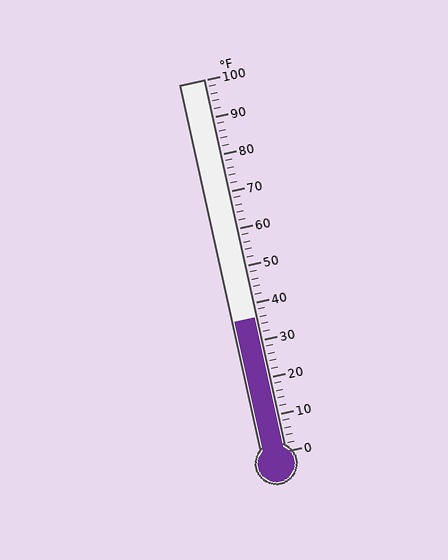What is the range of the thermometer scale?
The thermometer scale ranges from 0°F to 100°F.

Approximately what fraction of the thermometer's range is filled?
The thermometer is filled to approximately 35% of its range.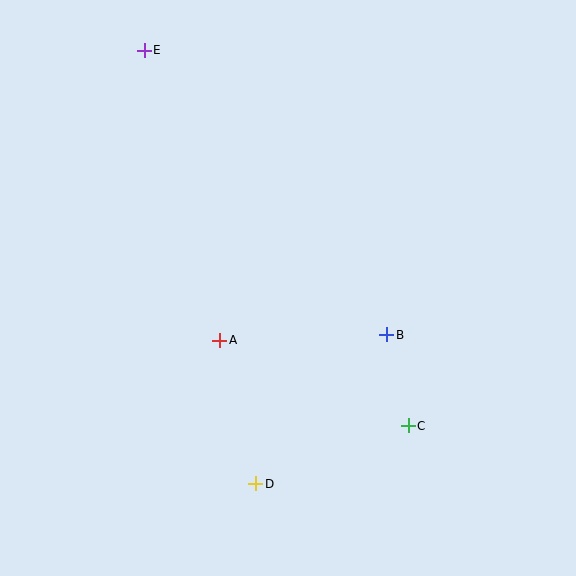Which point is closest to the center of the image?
Point A at (220, 340) is closest to the center.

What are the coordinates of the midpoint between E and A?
The midpoint between E and A is at (182, 195).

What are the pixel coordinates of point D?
Point D is at (256, 484).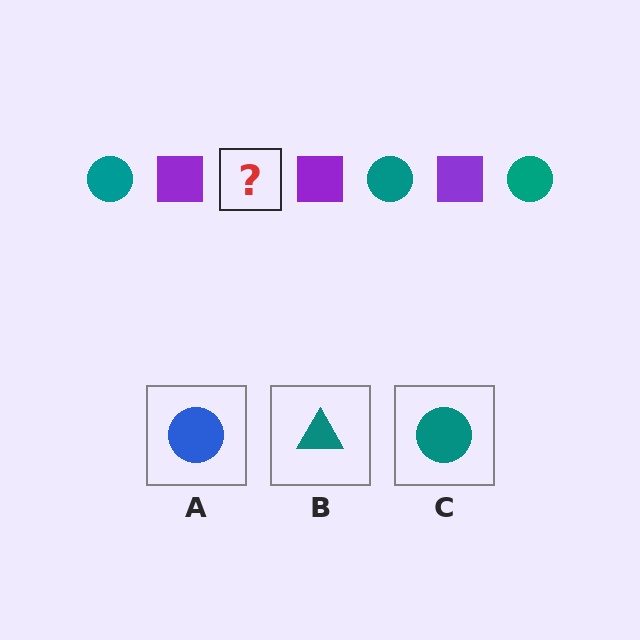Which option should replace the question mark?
Option C.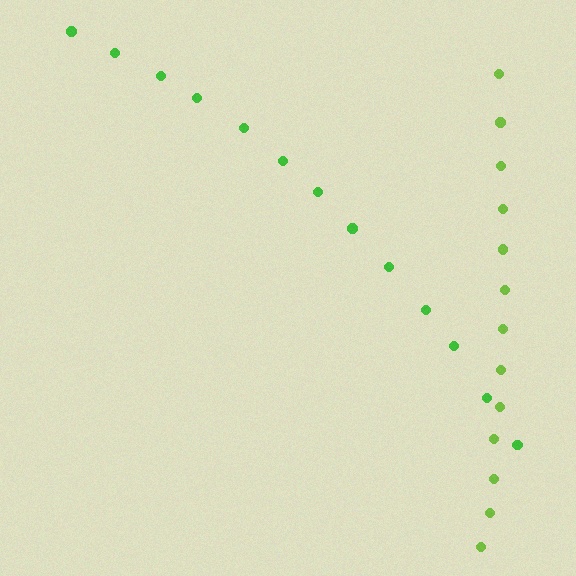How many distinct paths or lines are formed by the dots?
There are 2 distinct paths.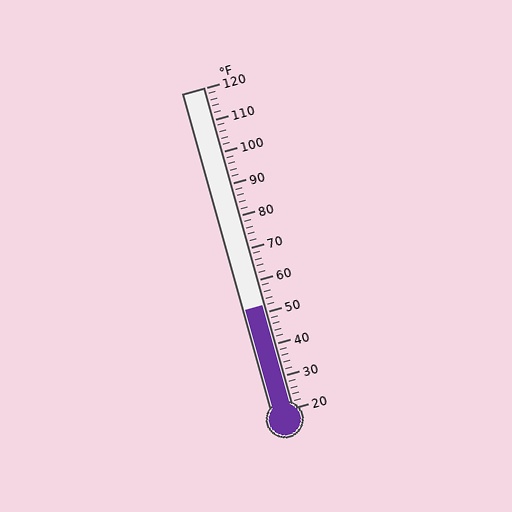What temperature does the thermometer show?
The thermometer shows approximately 52°F.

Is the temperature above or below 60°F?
The temperature is below 60°F.